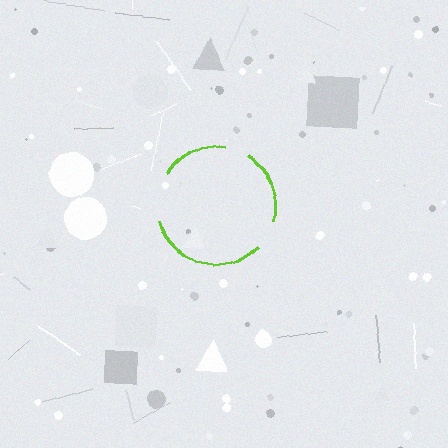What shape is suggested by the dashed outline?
The dashed outline suggests a circle.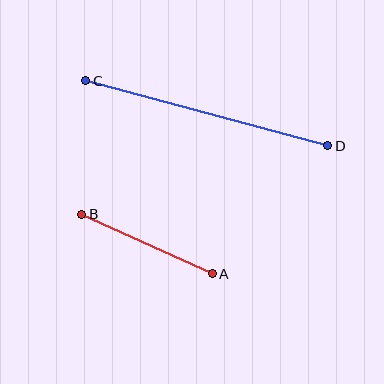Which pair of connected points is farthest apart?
Points C and D are farthest apart.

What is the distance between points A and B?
The distance is approximately 143 pixels.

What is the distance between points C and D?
The distance is approximately 251 pixels.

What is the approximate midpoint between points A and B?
The midpoint is at approximately (147, 244) pixels.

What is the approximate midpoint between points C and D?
The midpoint is at approximately (207, 113) pixels.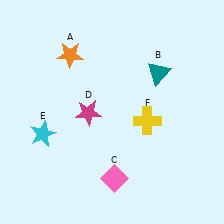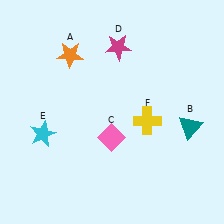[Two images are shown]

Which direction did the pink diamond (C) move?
The pink diamond (C) moved up.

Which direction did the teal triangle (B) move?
The teal triangle (B) moved down.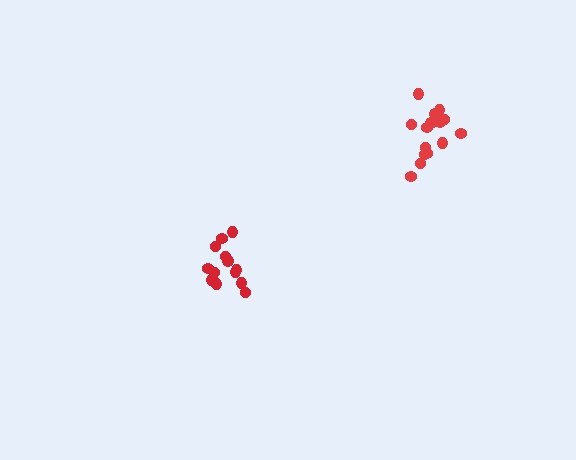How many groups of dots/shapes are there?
There are 2 groups.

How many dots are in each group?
Group 1: 14 dots, Group 2: 15 dots (29 total).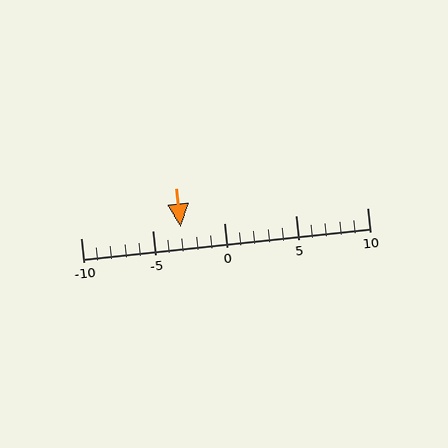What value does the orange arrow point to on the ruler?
The orange arrow points to approximately -3.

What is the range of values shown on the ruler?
The ruler shows values from -10 to 10.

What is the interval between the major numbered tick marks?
The major tick marks are spaced 5 units apart.